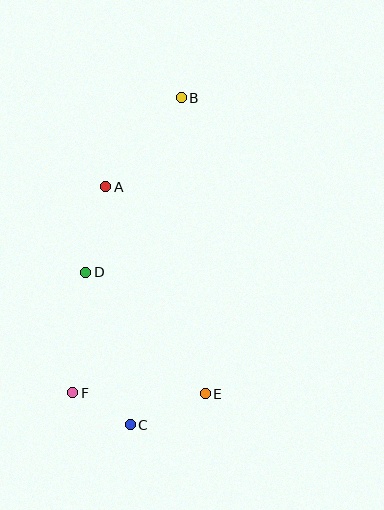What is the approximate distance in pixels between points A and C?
The distance between A and C is approximately 240 pixels.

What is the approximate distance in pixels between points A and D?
The distance between A and D is approximately 88 pixels.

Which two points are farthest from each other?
Points B and C are farthest from each other.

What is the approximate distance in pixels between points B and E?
The distance between B and E is approximately 297 pixels.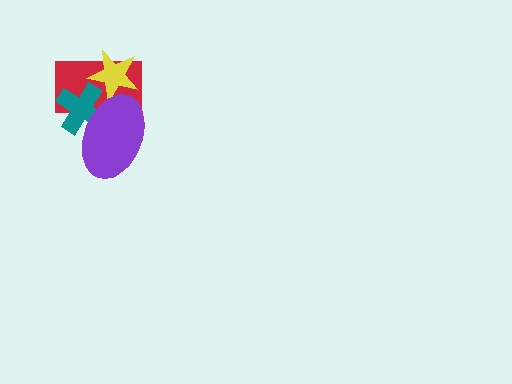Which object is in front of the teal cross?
The purple ellipse is in front of the teal cross.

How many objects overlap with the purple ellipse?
3 objects overlap with the purple ellipse.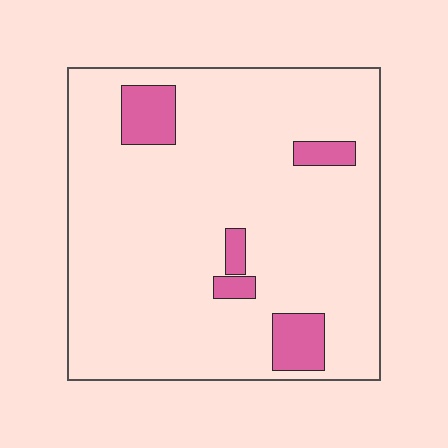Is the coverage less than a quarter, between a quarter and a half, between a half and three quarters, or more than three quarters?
Less than a quarter.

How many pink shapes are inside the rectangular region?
5.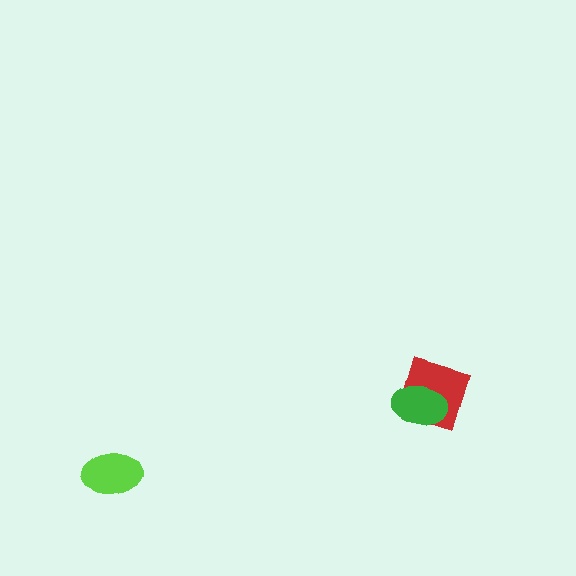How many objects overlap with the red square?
1 object overlaps with the red square.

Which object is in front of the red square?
The green ellipse is in front of the red square.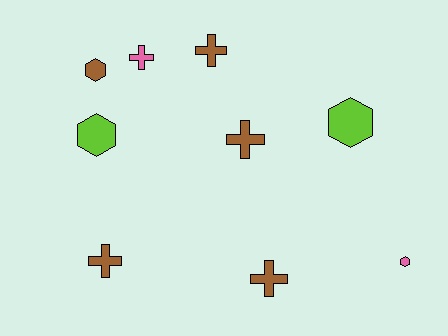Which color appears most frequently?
Brown, with 5 objects.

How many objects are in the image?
There are 9 objects.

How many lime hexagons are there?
There are 2 lime hexagons.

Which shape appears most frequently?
Cross, with 5 objects.